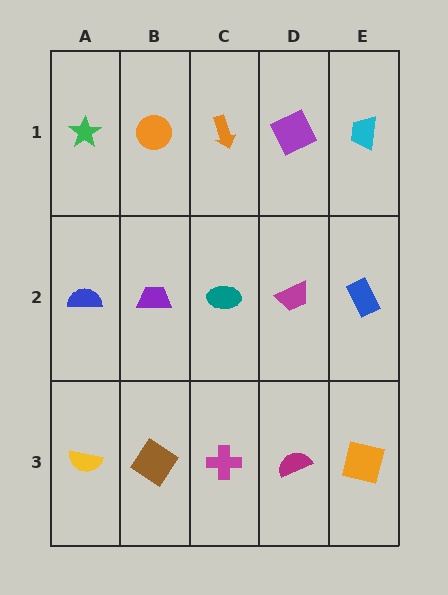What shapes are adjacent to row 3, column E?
A blue rectangle (row 2, column E), a magenta semicircle (row 3, column D).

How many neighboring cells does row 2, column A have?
3.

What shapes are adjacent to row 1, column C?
A teal ellipse (row 2, column C), an orange circle (row 1, column B), a purple square (row 1, column D).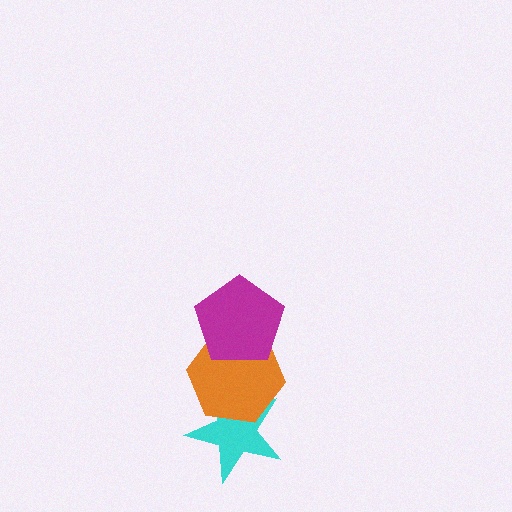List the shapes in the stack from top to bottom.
From top to bottom: the magenta pentagon, the orange hexagon, the cyan star.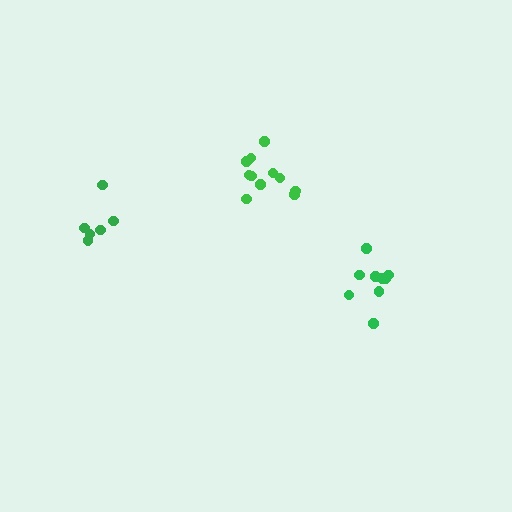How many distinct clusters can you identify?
There are 3 distinct clusters.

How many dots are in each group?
Group 1: 6 dots, Group 2: 9 dots, Group 3: 11 dots (26 total).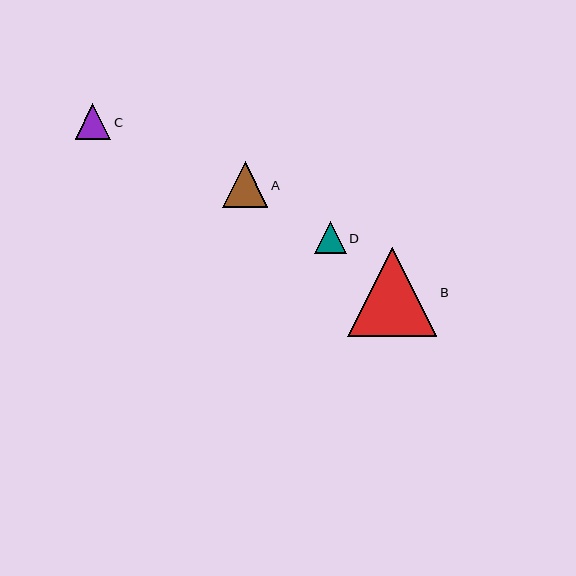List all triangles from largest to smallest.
From largest to smallest: B, A, C, D.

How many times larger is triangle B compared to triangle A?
Triangle B is approximately 2.0 times the size of triangle A.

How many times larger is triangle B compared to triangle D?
Triangle B is approximately 2.8 times the size of triangle D.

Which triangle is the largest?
Triangle B is the largest with a size of approximately 89 pixels.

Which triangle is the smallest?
Triangle D is the smallest with a size of approximately 32 pixels.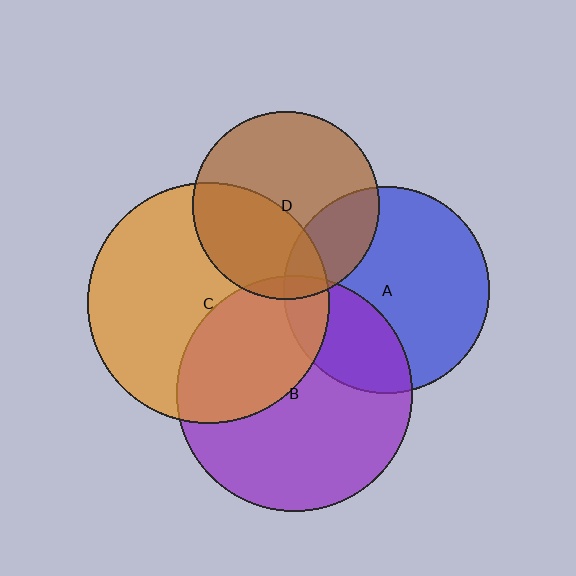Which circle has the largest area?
Circle C (orange).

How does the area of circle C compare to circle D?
Approximately 1.7 times.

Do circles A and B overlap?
Yes.